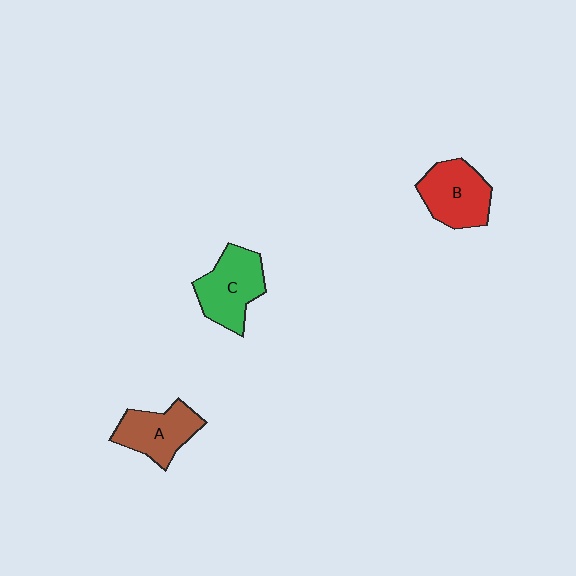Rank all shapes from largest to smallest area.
From largest to smallest: C (green), B (red), A (brown).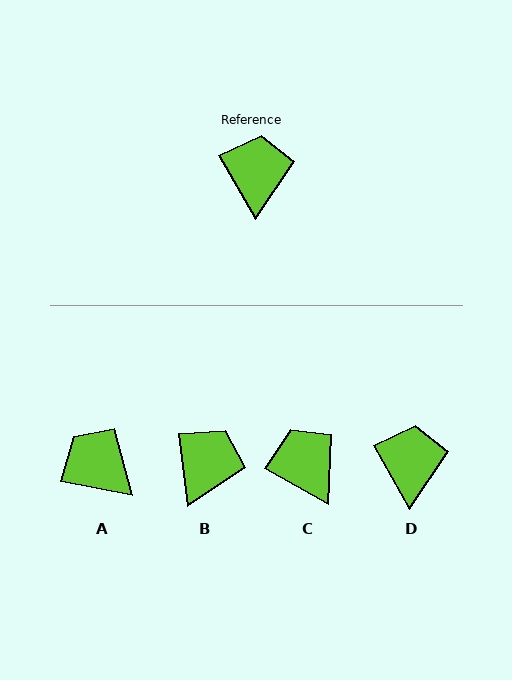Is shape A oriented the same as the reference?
No, it is off by about 49 degrees.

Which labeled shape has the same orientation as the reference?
D.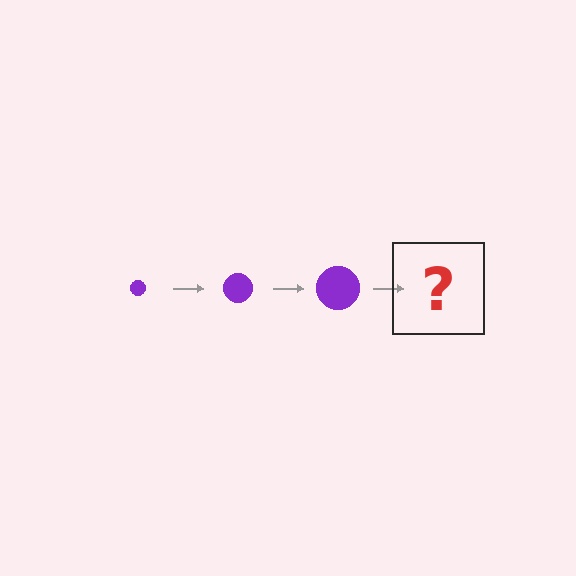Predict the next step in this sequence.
The next step is a purple circle, larger than the previous one.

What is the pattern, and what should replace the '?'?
The pattern is that the circle gets progressively larger each step. The '?' should be a purple circle, larger than the previous one.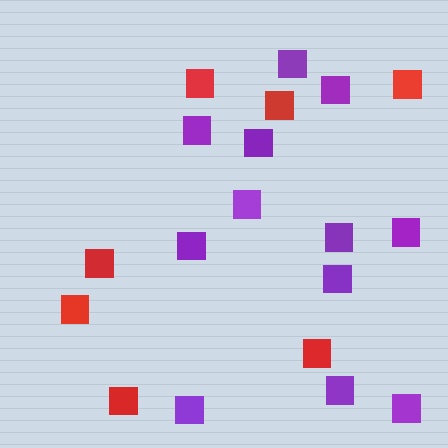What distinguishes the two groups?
There are 2 groups: one group of red squares (7) and one group of purple squares (12).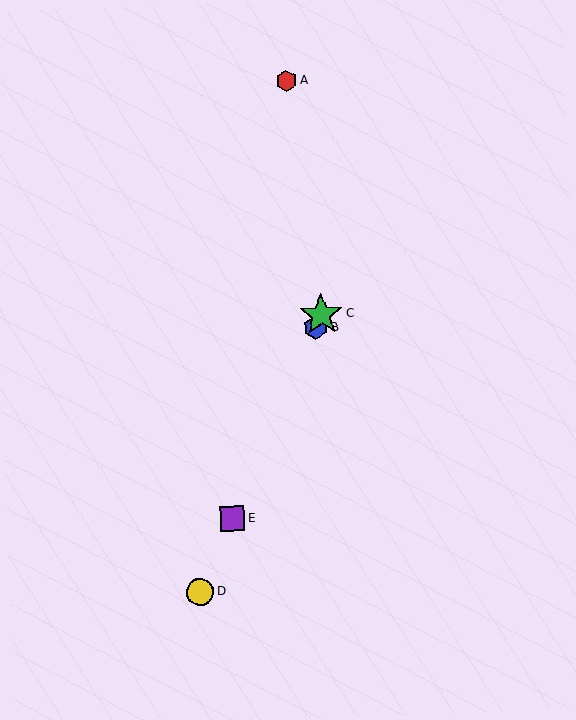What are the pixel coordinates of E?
Object E is at (232, 519).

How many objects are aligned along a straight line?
4 objects (B, C, D, E) are aligned along a straight line.